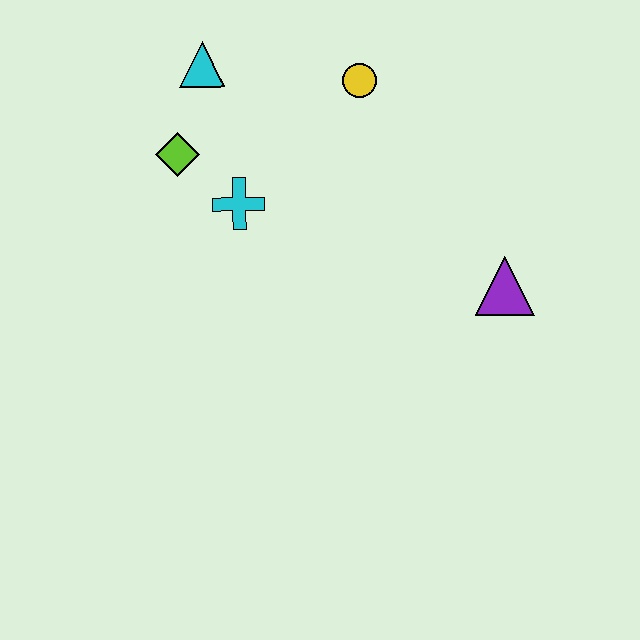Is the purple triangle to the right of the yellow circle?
Yes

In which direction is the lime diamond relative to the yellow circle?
The lime diamond is to the left of the yellow circle.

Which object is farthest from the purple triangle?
The cyan triangle is farthest from the purple triangle.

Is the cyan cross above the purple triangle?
Yes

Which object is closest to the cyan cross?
The lime diamond is closest to the cyan cross.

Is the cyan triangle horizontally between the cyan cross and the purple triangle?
No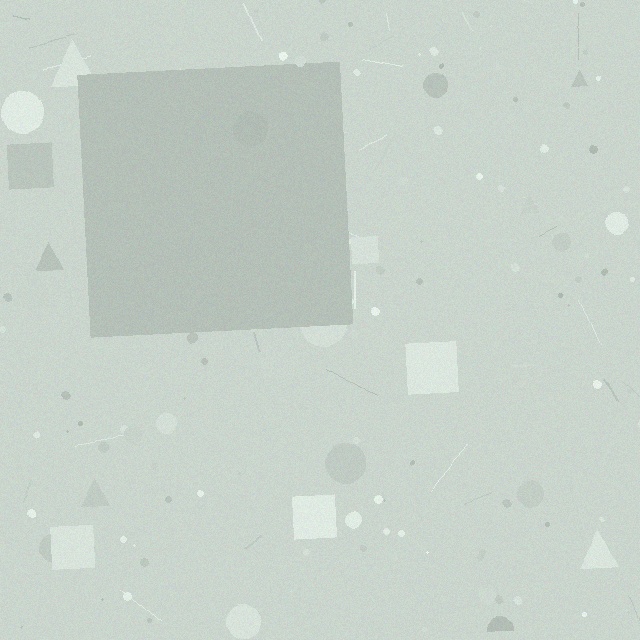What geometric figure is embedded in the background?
A square is embedded in the background.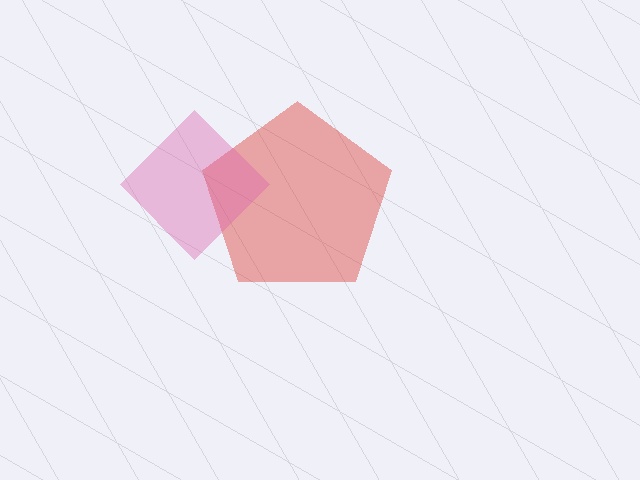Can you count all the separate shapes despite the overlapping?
Yes, there are 2 separate shapes.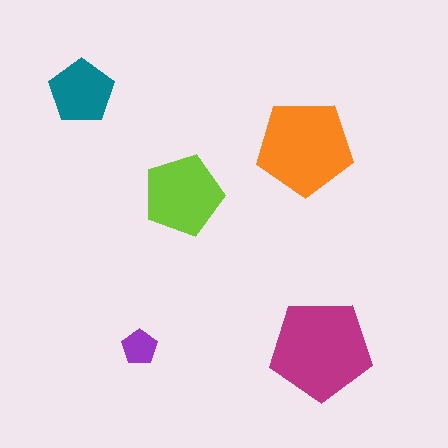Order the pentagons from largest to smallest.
the magenta one, the orange one, the lime one, the teal one, the purple one.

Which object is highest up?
The teal pentagon is topmost.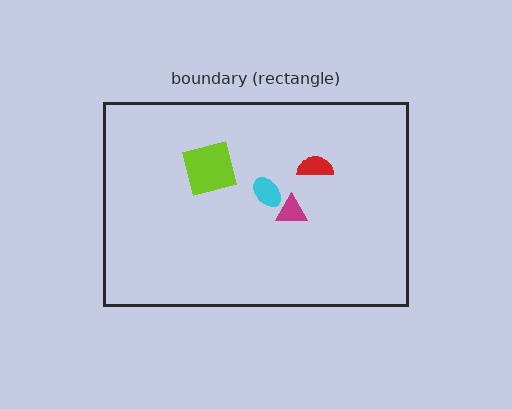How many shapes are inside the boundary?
4 inside, 0 outside.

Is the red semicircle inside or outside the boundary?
Inside.